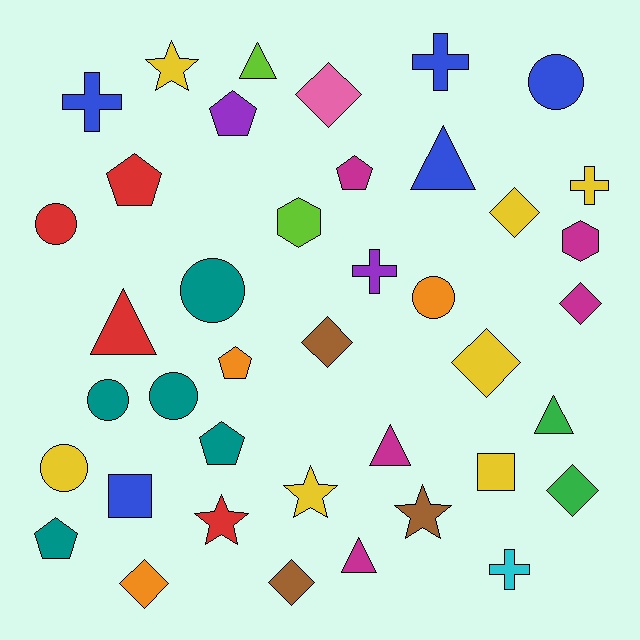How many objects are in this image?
There are 40 objects.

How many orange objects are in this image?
There are 3 orange objects.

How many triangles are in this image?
There are 6 triangles.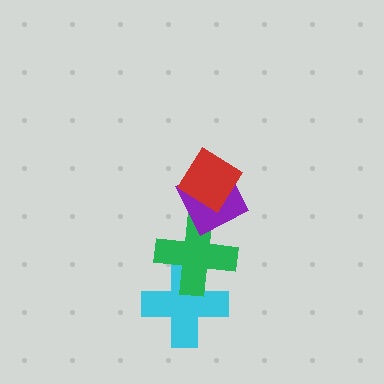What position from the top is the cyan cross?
The cyan cross is 4th from the top.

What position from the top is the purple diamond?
The purple diamond is 2nd from the top.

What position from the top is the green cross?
The green cross is 3rd from the top.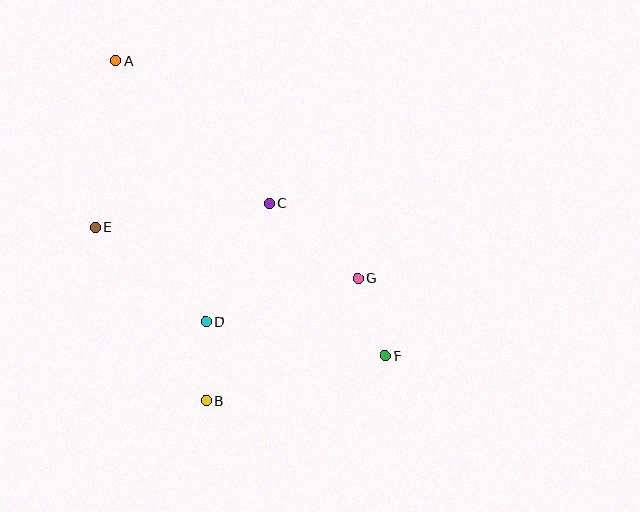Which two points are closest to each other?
Points B and D are closest to each other.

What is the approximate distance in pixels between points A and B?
The distance between A and B is approximately 352 pixels.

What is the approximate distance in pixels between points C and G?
The distance between C and G is approximately 116 pixels.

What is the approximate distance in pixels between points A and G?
The distance between A and G is approximately 325 pixels.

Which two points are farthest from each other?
Points A and F are farthest from each other.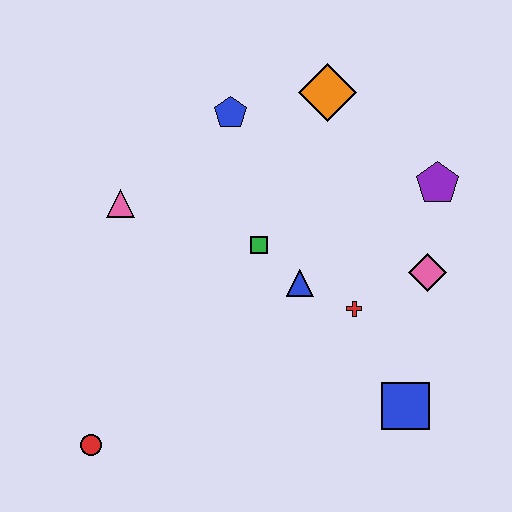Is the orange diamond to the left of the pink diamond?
Yes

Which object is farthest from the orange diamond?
The red circle is farthest from the orange diamond.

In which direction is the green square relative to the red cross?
The green square is to the left of the red cross.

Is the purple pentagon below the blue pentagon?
Yes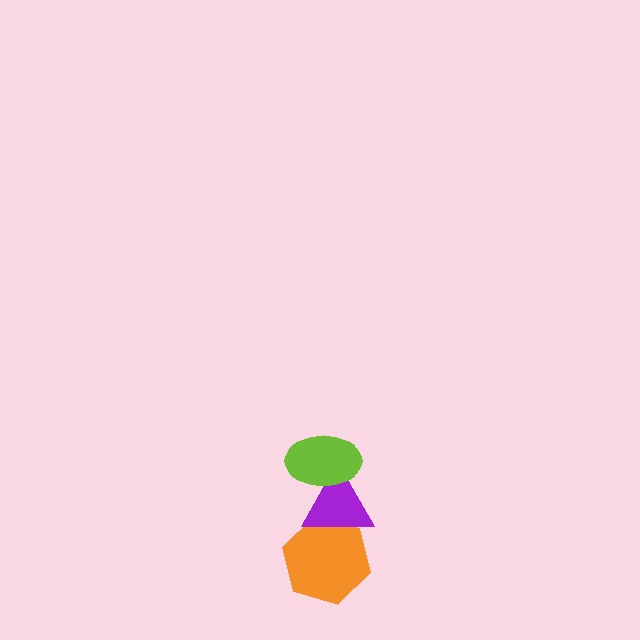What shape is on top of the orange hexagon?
The purple triangle is on top of the orange hexagon.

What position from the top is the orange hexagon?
The orange hexagon is 3rd from the top.